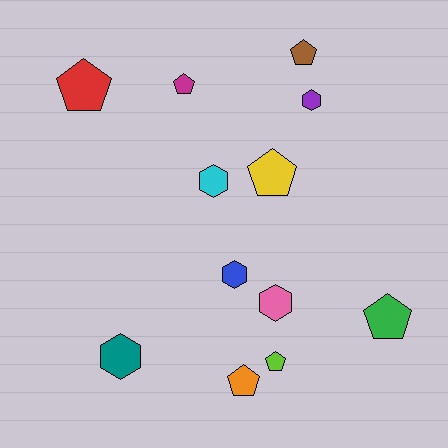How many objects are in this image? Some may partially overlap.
There are 12 objects.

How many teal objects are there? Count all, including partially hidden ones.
There is 1 teal object.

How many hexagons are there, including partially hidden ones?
There are 5 hexagons.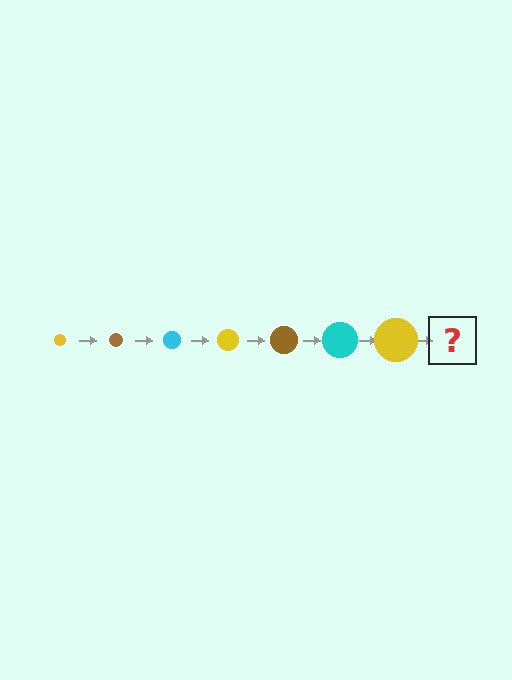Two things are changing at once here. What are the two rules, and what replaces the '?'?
The two rules are that the circle grows larger each step and the color cycles through yellow, brown, and cyan. The '?' should be a brown circle, larger than the previous one.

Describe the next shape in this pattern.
It should be a brown circle, larger than the previous one.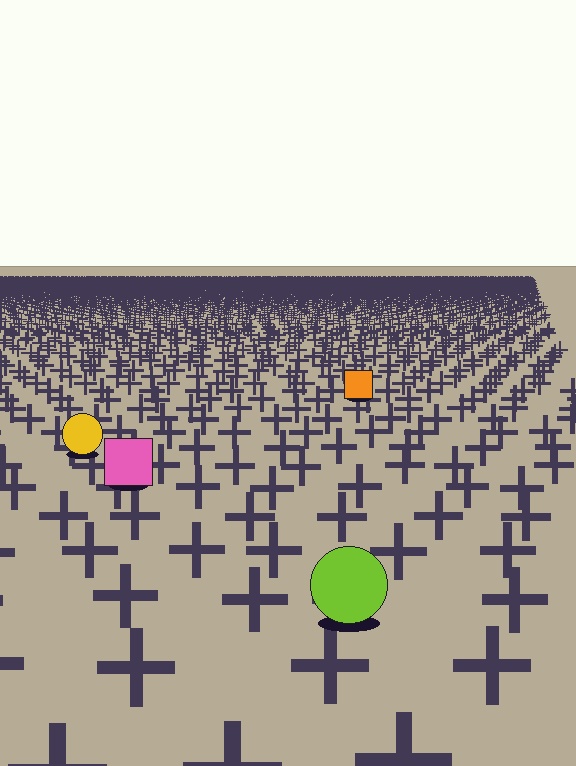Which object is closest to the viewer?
The lime circle is closest. The texture marks near it are larger and more spread out.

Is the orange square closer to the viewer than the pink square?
No. The pink square is closer — you can tell from the texture gradient: the ground texture is coarser near it.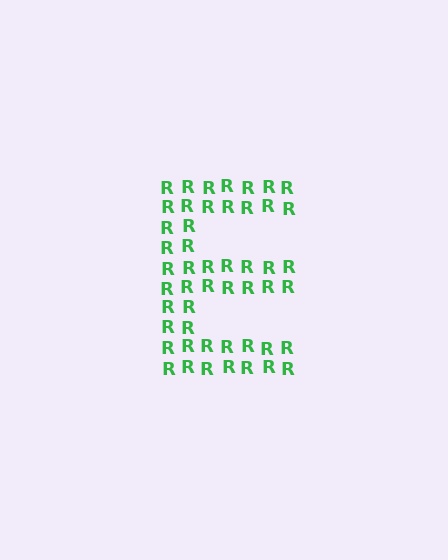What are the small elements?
The small elements are letter R's.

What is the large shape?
The large shape is the letter E.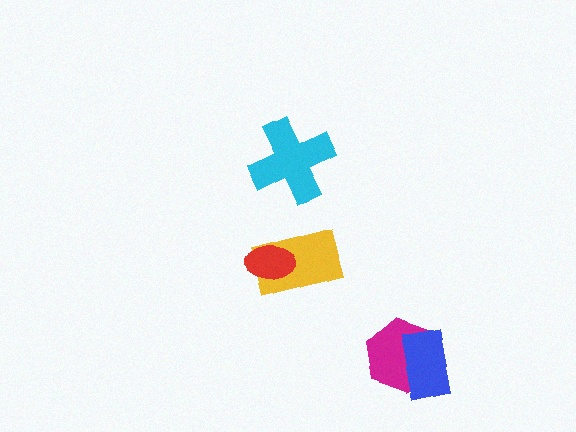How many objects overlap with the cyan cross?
0 objects overlap with the cyan cross.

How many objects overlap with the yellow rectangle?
1 object overlaps with the yellow rectangle.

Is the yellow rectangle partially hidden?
Yes, it is partially covered by another shape.